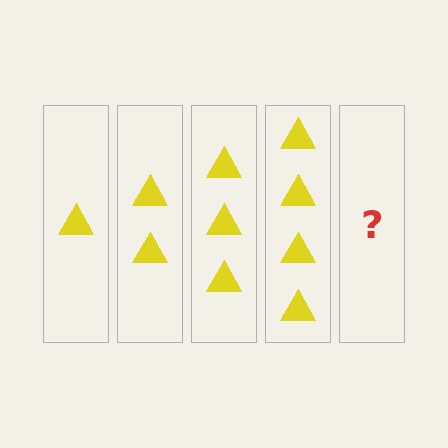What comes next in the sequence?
The next element should be 5 triangles.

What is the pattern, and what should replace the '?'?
The pattern is that each step adds one more triangle. The '?' should be 5 triangles.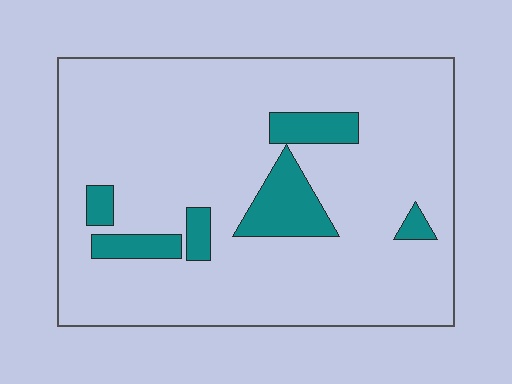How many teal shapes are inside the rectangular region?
6.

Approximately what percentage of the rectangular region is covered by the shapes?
Approximately 15%.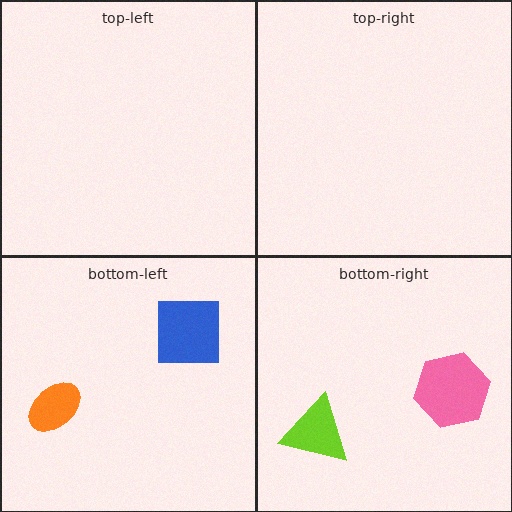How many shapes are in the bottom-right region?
2.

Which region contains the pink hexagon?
The bottom-right region.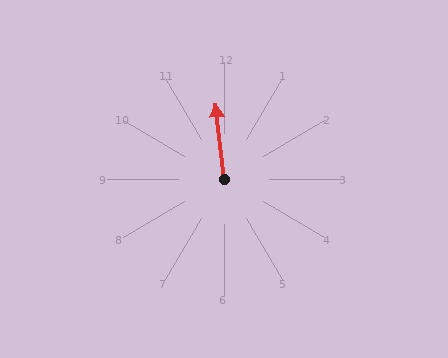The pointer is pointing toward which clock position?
Roughly 12 o'clock.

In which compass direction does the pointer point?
North.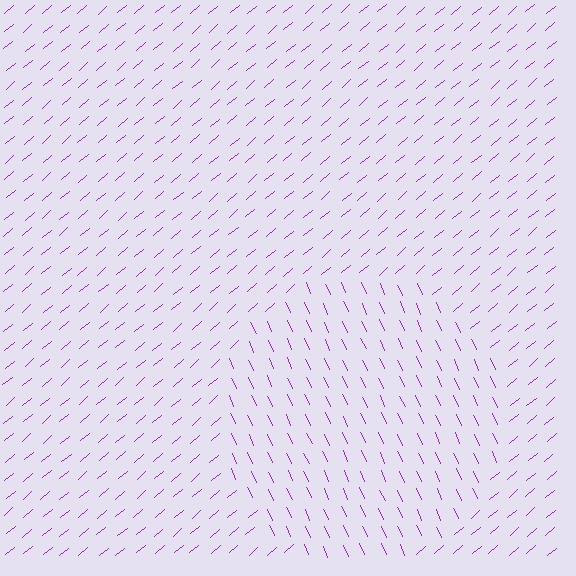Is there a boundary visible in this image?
Yes, there is a texture boundary formed by a change in line orientation.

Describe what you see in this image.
The image is filled with small purple line segments. A circle region in the image has lines oriented differently from the surrounding lines, creating a visible texture boundary.